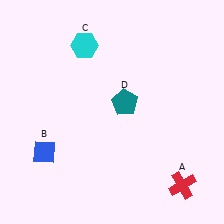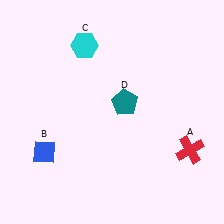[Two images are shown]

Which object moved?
The red cross (A) moved up.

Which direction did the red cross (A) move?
The red cross (A) moved up.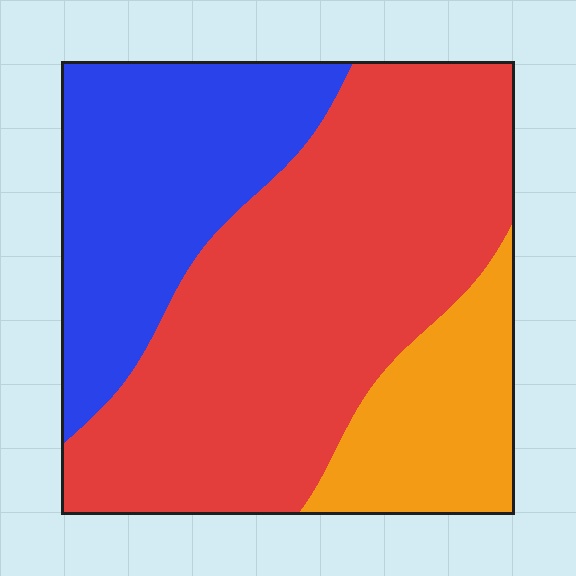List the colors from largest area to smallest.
From largest to smallest: red, blue, orange.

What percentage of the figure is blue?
Blue covers roughly 30% of the figure.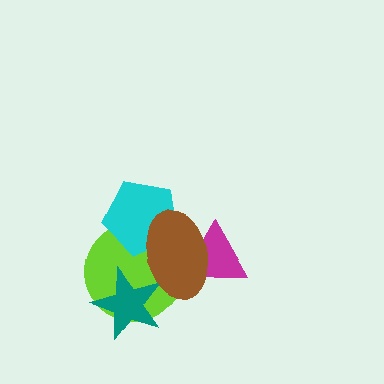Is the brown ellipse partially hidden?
No, no other shape covers it.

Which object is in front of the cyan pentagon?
The brown ellipse is in front of the cyan pentagon.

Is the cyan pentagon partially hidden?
Yes, it is partially covered by another shape.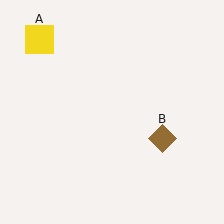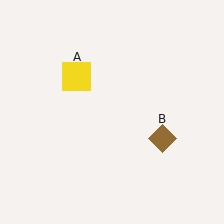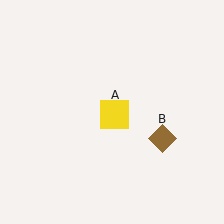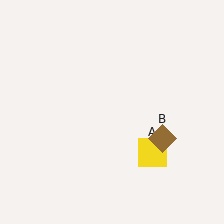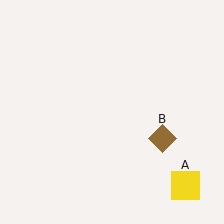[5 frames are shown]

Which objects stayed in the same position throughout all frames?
Brown diamond (object B) remained stationary.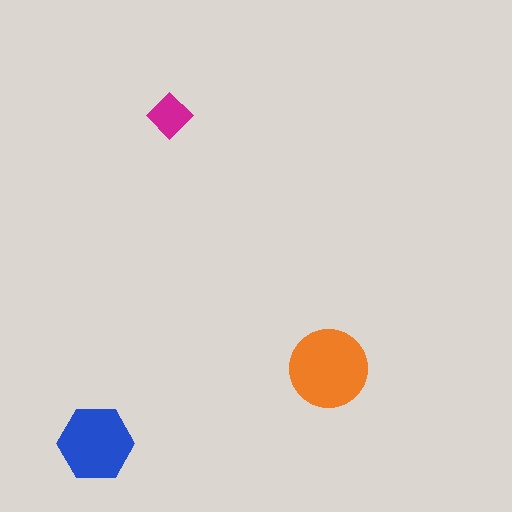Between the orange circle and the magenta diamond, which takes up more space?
The orange circle.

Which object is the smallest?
The magenta diamond.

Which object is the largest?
The orange circle.